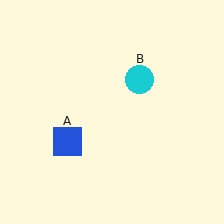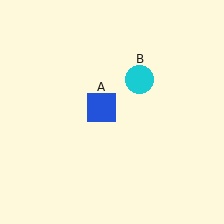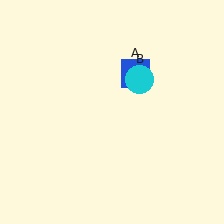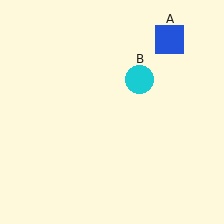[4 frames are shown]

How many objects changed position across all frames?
1 object changed position: blue square (object A).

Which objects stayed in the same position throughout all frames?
Cyan circle (object B) remained stationary.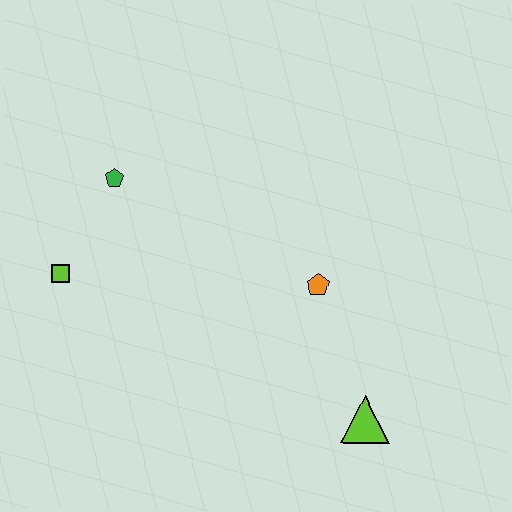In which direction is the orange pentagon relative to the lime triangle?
The orange pentagon is above the lime triangle.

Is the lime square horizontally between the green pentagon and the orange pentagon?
No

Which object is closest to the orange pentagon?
The lime triangle is closest to the orange pentagon.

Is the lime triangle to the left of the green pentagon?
No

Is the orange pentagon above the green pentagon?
No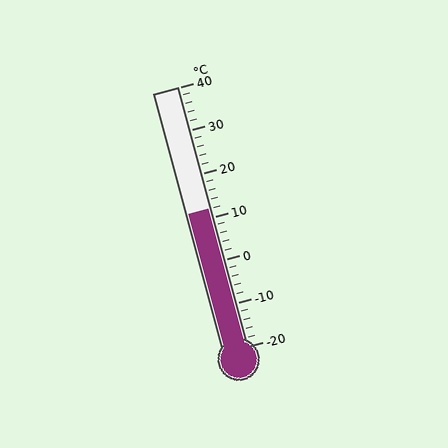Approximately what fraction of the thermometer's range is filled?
The thermometer is filled to approximately 55% of its range.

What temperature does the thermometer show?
The thermometer shows approximately 12°C.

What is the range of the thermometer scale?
The thermometer scale ranges from -20°C to 40°C.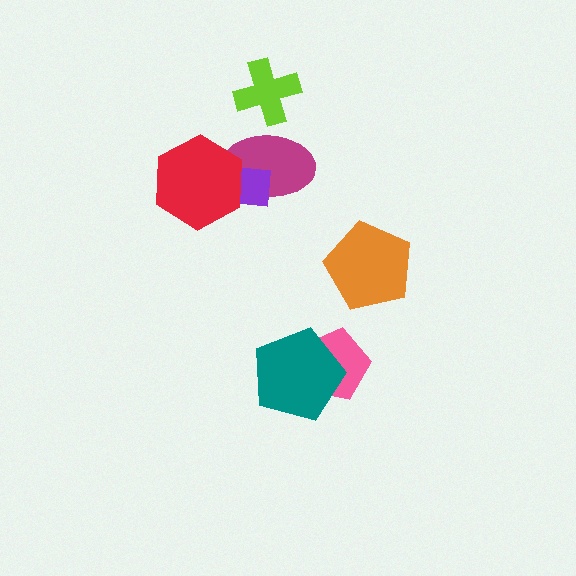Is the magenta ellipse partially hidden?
Yes, it is partially covered by another shape.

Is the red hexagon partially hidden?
No, no other shape covers it.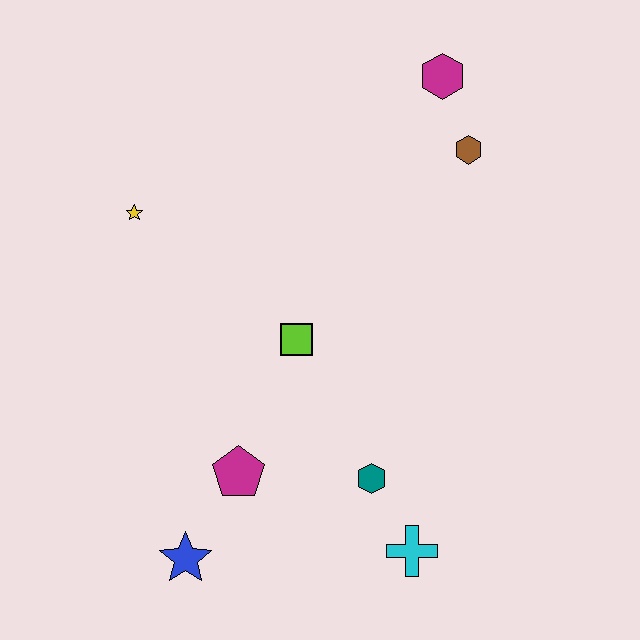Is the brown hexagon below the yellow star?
No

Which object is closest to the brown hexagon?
The magenta hexagon is closest to the brown hexagon.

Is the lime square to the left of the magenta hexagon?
Yes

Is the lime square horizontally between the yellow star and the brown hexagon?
Yes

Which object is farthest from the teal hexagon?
The magenta hexagon is farthest from the teal hexagon.